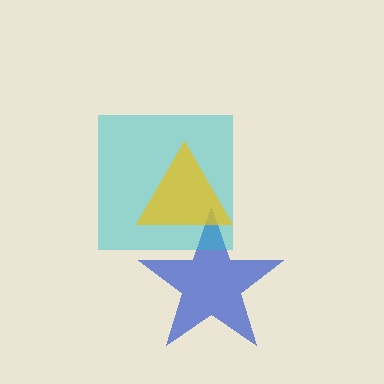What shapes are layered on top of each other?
The layered shapes are: a blue star, a cyan square, a yellow triangle.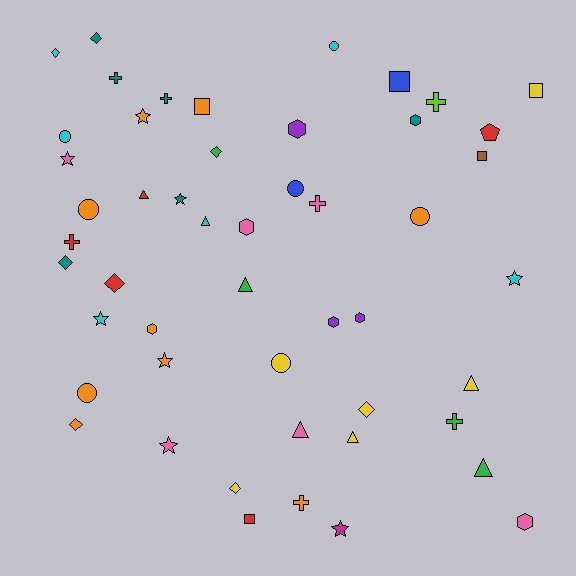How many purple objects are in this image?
There are 3 purple objects.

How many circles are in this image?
There are 7 circles.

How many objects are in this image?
There are 50 objects.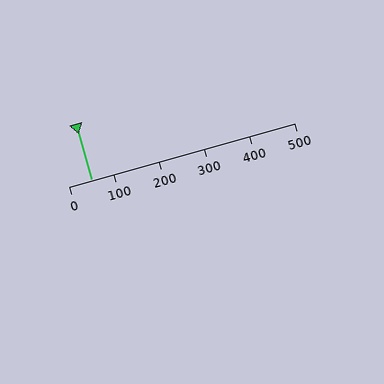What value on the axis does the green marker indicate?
The marker indicates approximately 50.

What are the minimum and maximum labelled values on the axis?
The axis runs from 0 to 500.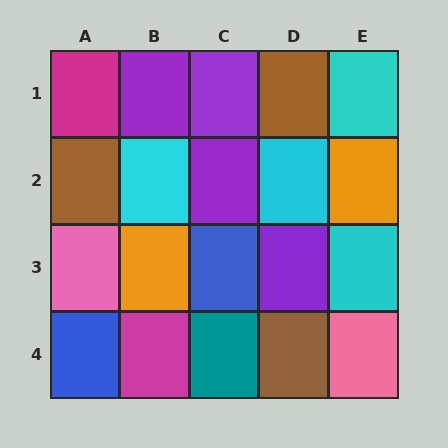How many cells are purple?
4 cells are purple.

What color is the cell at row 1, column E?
Cyan.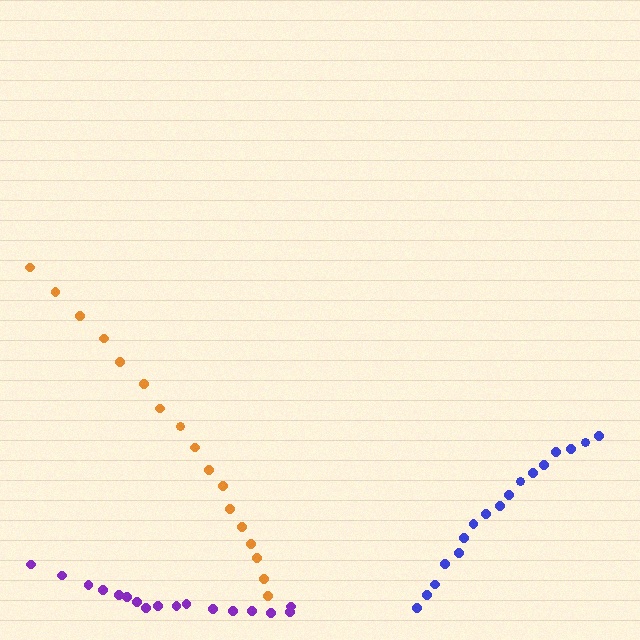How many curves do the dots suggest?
There are 3 distinct paths.